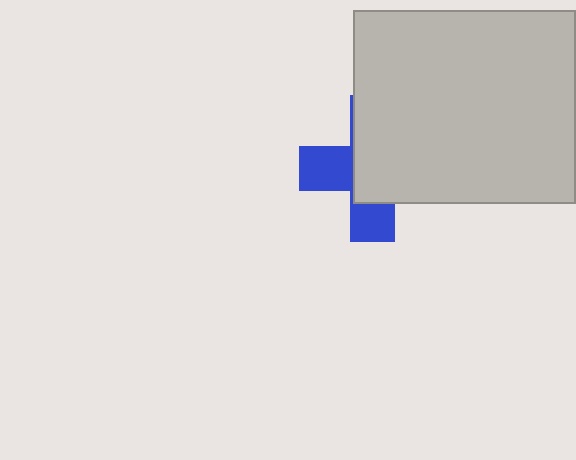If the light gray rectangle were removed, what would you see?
You would see the complete blue cross.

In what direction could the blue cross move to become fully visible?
The blue cross could move left. That would shift it out from behind the light gray rectangle entirely.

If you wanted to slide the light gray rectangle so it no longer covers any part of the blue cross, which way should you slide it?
Slide it right — that is the most direct way to separate the two shapes.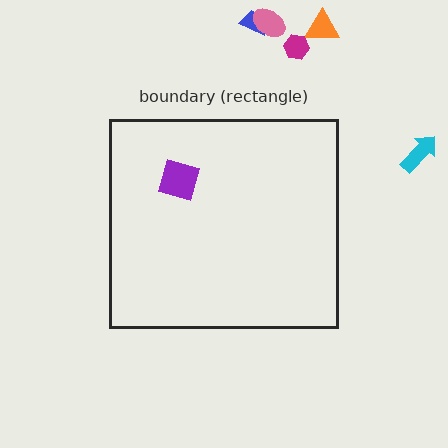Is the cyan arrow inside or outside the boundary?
Outside.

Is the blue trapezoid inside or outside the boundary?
Outside.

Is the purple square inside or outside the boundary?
Inside.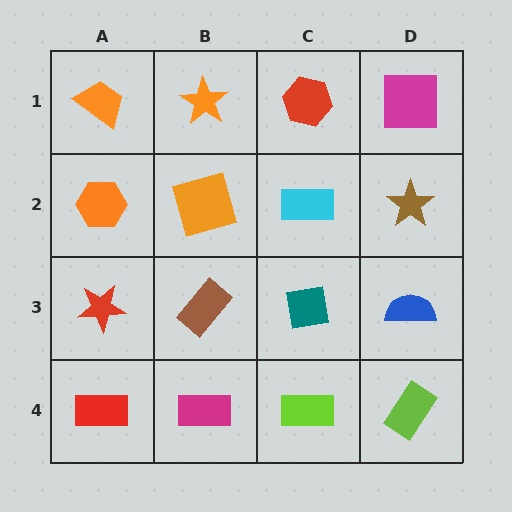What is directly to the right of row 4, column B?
A lime rectangle.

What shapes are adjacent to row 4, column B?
A brown rectangle (row 3, column B), a red rectangle (row 4, column A), a lime rectangle (row 4, column C).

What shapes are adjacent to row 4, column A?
A red star (row 3, column A), a magenta rectangle (row 4, column B).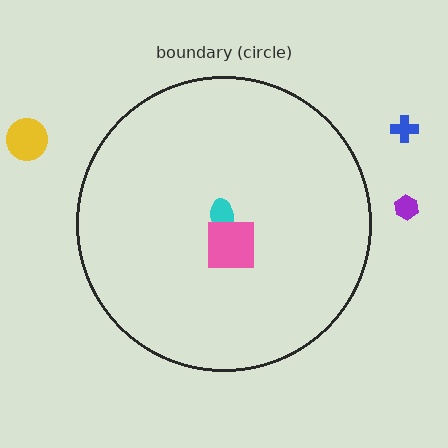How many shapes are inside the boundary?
2 inside, 3 outside.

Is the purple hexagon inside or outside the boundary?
Outside.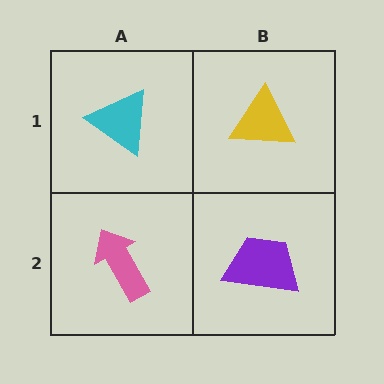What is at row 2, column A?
A pink arrow.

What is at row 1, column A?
A cyan triangle.